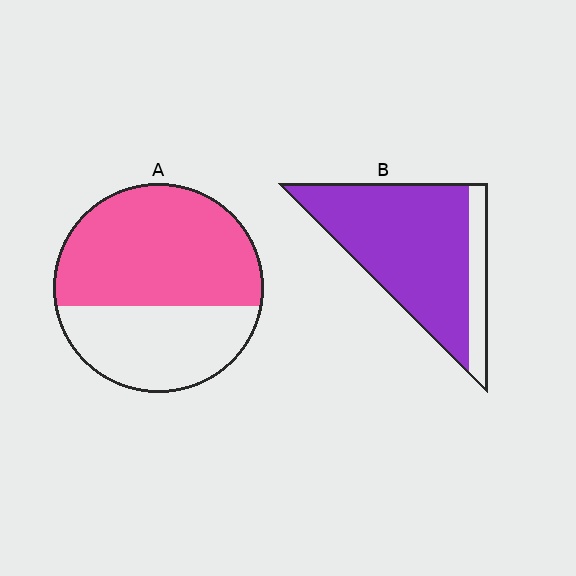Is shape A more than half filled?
Yes.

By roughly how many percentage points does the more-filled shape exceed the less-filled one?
By roughly 20 percentage points (B over A).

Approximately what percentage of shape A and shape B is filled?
A is approximately 60% and B is approximately 85%.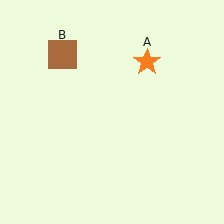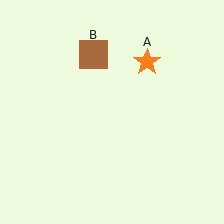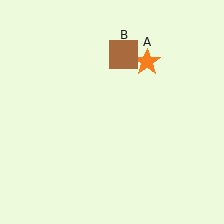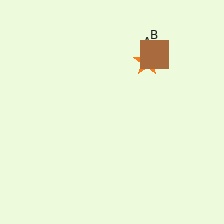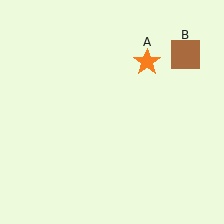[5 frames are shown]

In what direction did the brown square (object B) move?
The brown square (object B) moved right.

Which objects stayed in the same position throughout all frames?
Orange star (object A) remained stationary.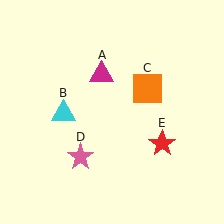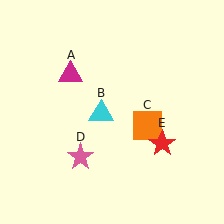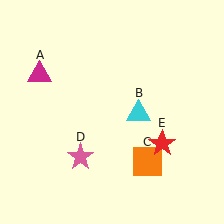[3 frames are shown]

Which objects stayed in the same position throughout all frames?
Pink star (object D) and red star (object E) remained stationary.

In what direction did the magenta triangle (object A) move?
The magenta triangle (object A) moved left.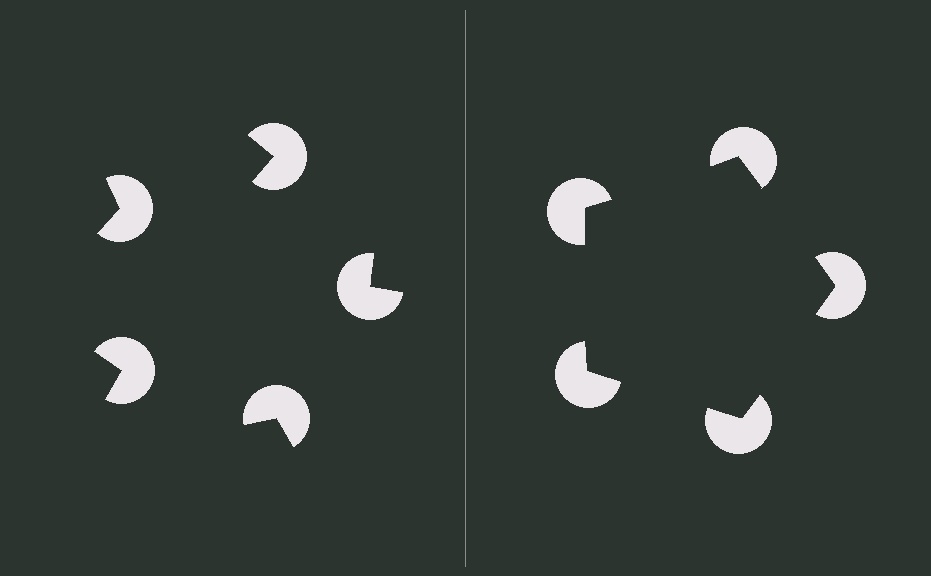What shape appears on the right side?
An illusory pentagon.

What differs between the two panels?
The pac-man discs are positioned identically on both sides; only the wedge orientations differ. On the right they align to a pentagon; on the left they are misaligned.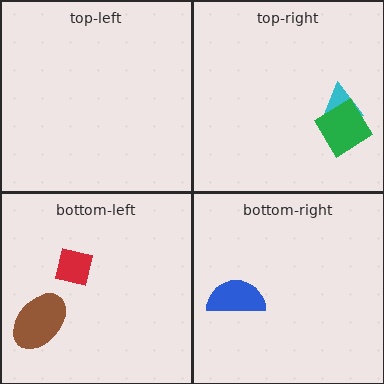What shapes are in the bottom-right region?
The blue semicircle.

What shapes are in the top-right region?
The cyan triangle, the green diamond.